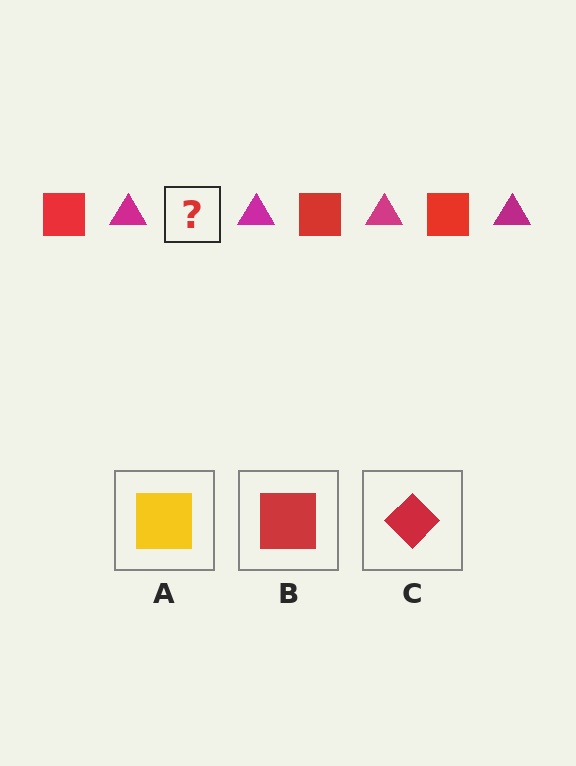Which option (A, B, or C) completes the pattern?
B.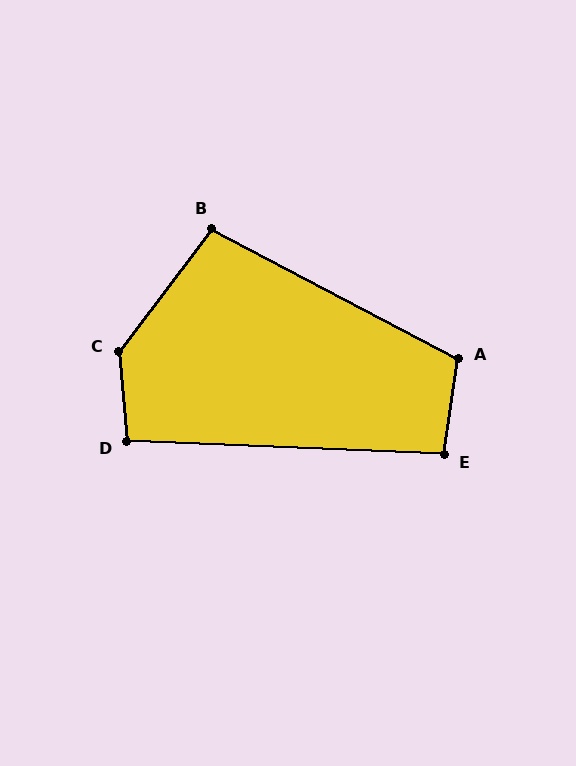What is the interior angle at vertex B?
Approximately 99 degrees (obtuse).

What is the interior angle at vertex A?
Approximately 110 degrees (obtuse).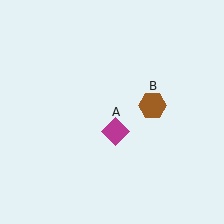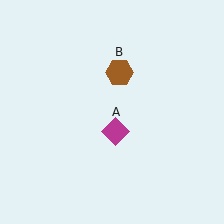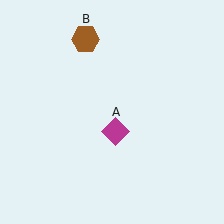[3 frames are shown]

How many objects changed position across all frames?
1 object changed position: brown hexagon (object B).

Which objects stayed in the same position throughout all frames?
Magenta diamond (object A) remained stationary.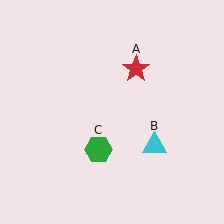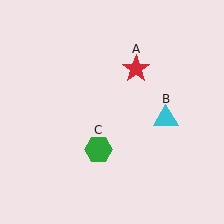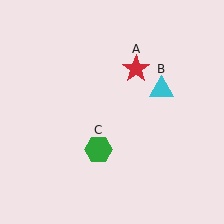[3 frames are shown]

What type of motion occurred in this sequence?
The cyan triangle (object B) rotated counterclockwise around the center of the scene.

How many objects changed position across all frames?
1 object changed position: cyan triangle (object B).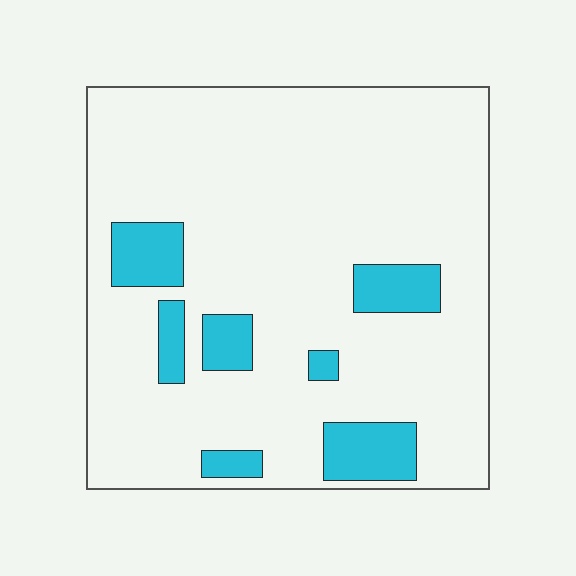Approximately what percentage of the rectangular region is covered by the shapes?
Approximately 15%.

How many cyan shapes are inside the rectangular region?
7.